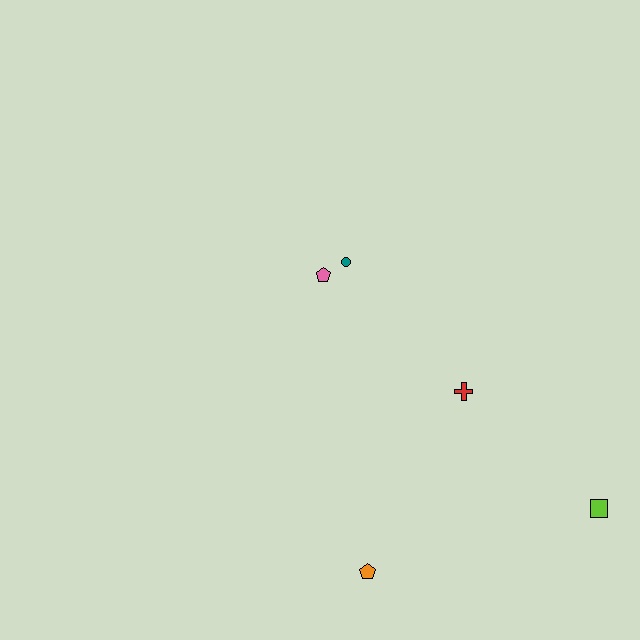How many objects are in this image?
There are 5 objects.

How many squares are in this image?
There is 1 square.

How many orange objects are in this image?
There is 1 orange object.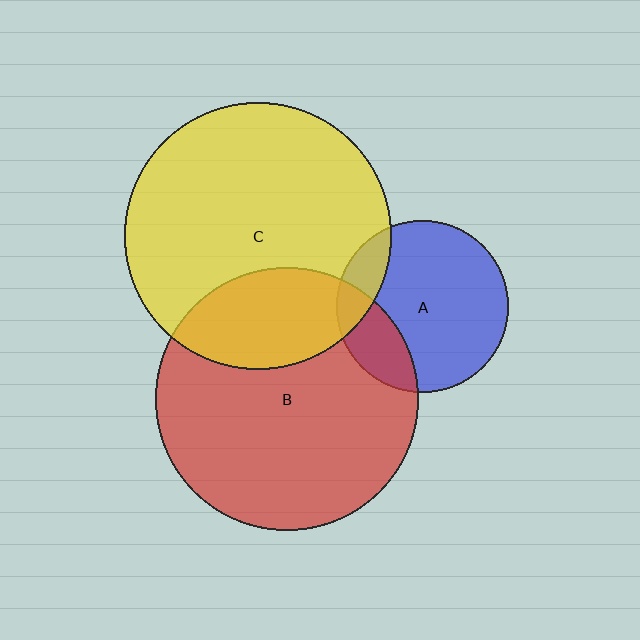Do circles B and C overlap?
Yes.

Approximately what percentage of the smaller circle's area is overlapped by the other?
Approximately 25%.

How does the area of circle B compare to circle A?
Approximately 2.3 times.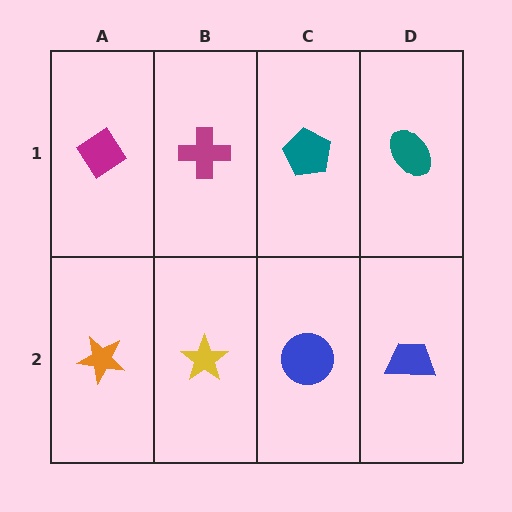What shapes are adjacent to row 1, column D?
A blue trapezoid (row 2, column D), a teal pentagon (row 1, column C).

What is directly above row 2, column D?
A teal ellipse.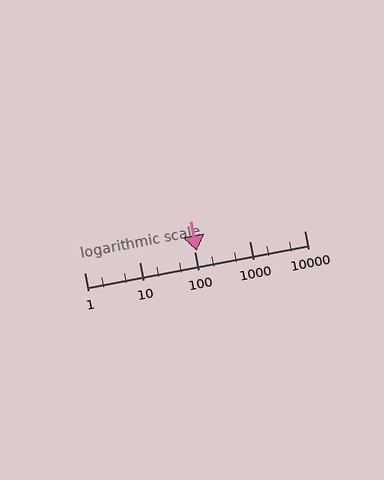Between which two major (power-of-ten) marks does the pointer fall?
The pointer is between 100 and 1000.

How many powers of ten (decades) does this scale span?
The scale spans 4 decades, from 1 to 10000.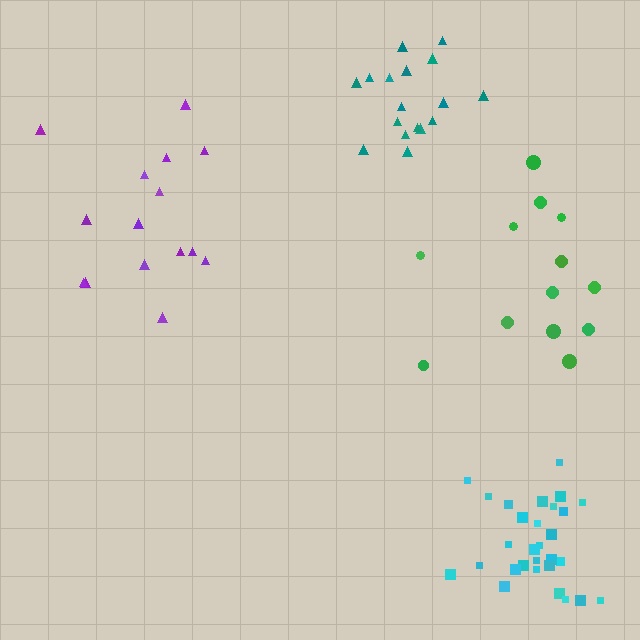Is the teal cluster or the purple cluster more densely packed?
Teal.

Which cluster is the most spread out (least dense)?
Purple.